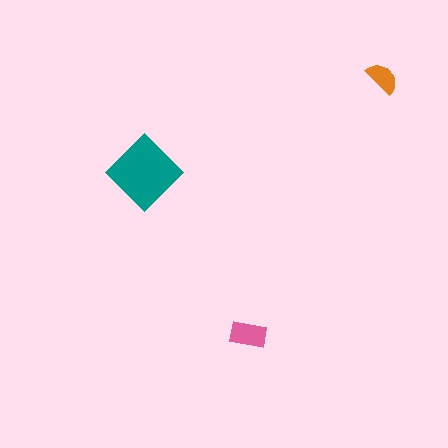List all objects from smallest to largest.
The orange semicircle, the pink rectangle, the teal diamond.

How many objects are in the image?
There are 3 objects in the image.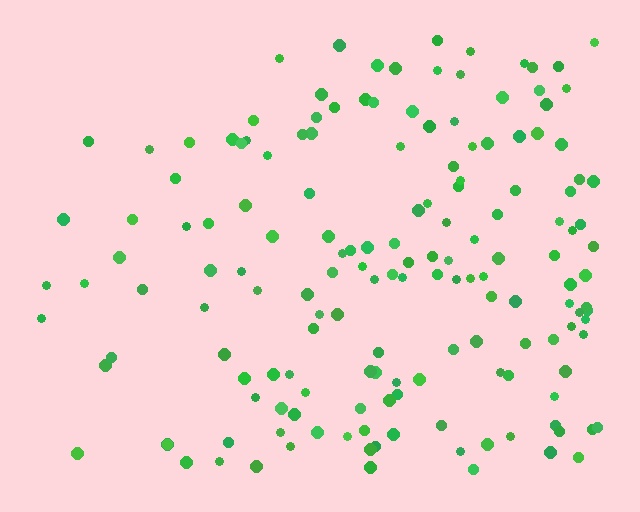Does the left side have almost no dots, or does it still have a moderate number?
Still a moderate number, just noticeably fewer than the right.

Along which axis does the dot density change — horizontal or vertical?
Horizontal.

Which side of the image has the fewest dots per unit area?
The left.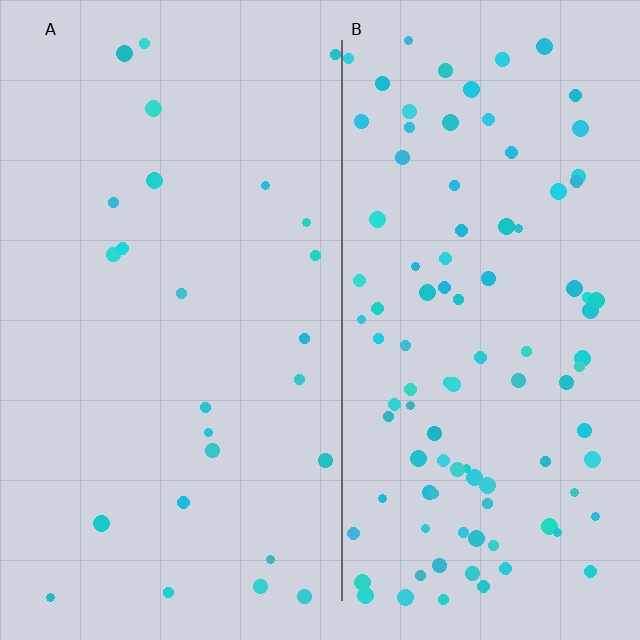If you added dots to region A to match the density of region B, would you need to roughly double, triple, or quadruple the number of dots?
Approximately quadruple.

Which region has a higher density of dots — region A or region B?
B (the right).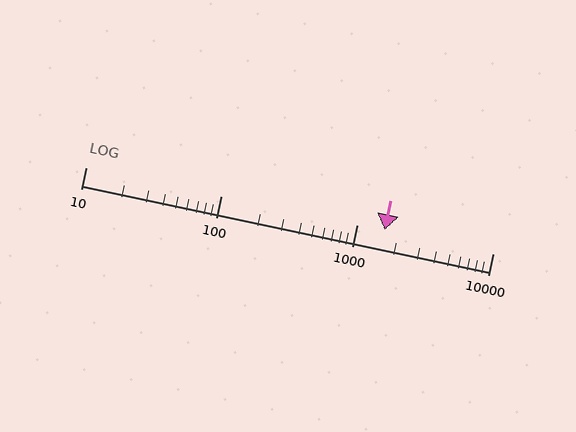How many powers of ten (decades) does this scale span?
The scale spans 3 decades, from 10 to 10000.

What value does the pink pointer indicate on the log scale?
The pointer indicates approximately 1600.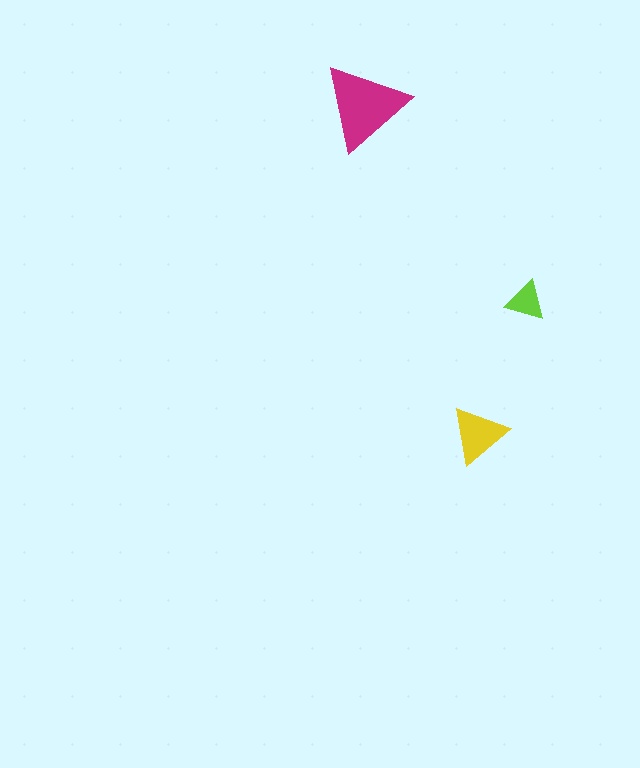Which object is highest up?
The magenta triangle is topmost.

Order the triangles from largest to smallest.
the magenta one, the yellow one, the lime one.